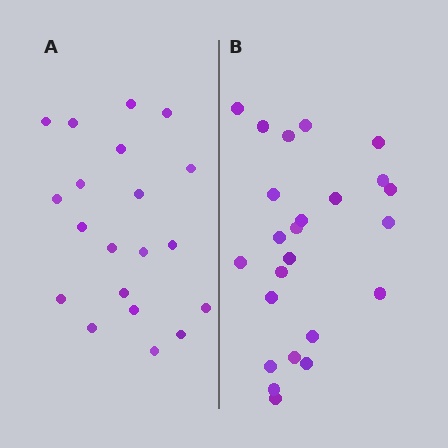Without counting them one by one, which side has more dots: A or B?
Region B (the right region) has more dots.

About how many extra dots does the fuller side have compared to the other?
Region B has about 4 more dots than region A.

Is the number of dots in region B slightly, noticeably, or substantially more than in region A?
Region B has only slightly more — the two regions are fairly close. The ratio is roughly 1.2 to 1.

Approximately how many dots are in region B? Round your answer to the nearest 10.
About 20 dots. (The exact count is 24, which rounds to 20.)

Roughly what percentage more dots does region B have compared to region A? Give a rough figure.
About 20% more.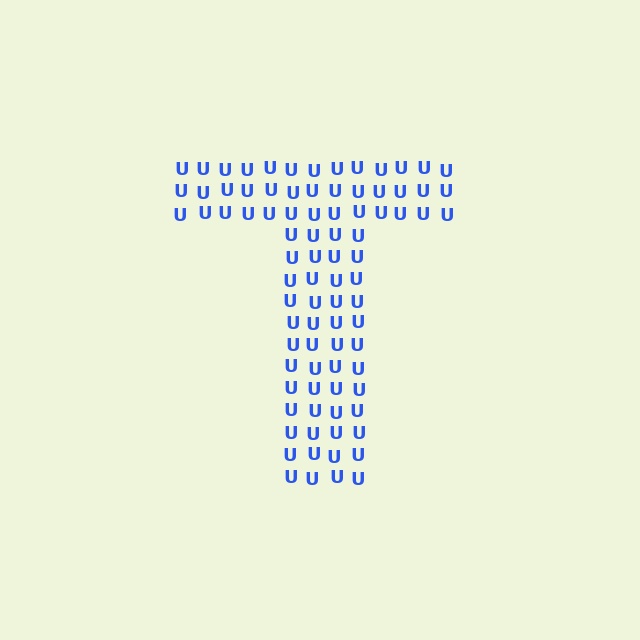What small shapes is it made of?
It is made of small letter U's.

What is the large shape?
The large shape is the letter T.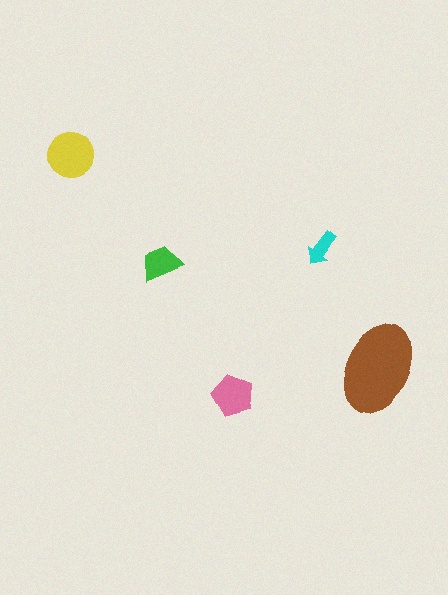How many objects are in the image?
There are 5 objects in the image.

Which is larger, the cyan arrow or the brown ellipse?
The brown ellipse.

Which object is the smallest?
The cyan arrow.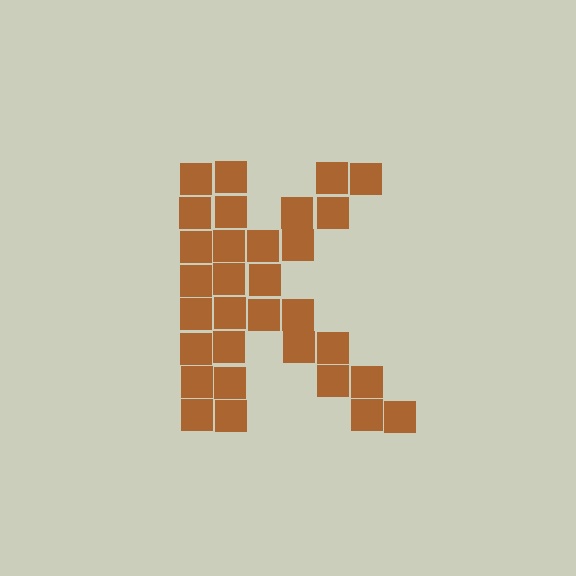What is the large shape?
The large shape is the letter K.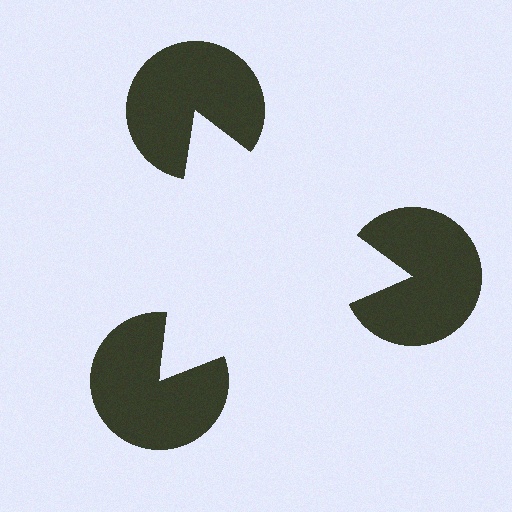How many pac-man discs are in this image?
There are 3 — one at each vertex of the illusory triangle.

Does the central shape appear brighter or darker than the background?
It typically appears slightly brighter than the background, even though no actual brightness change is drawn.